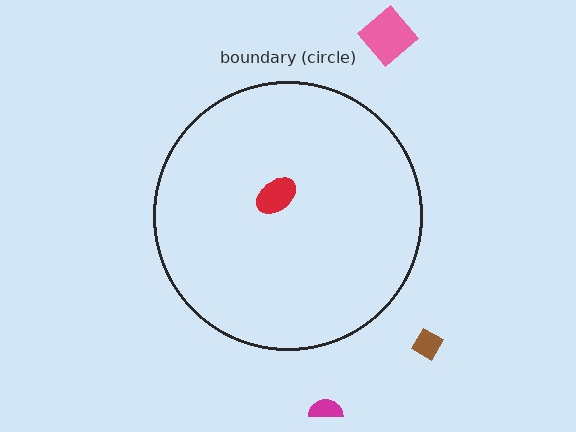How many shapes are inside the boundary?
1 inside, 3 outside.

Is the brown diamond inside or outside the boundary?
Outside.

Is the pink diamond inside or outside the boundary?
Outside.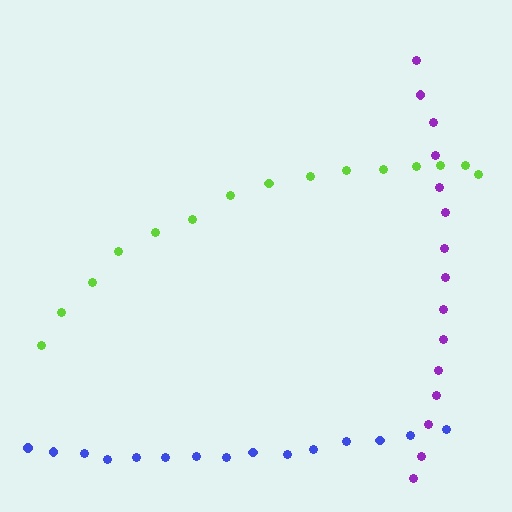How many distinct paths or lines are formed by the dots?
There are 3 distinct paths.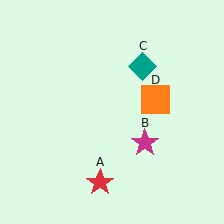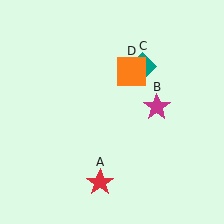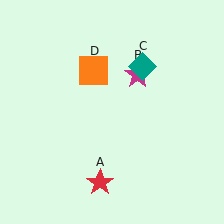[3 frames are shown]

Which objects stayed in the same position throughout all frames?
Red star (object A) and teal diamond (object C) remained stationary.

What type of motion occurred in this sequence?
The magenta star (object B), orange square (object D) rotated counterclockwise around the center of the scene.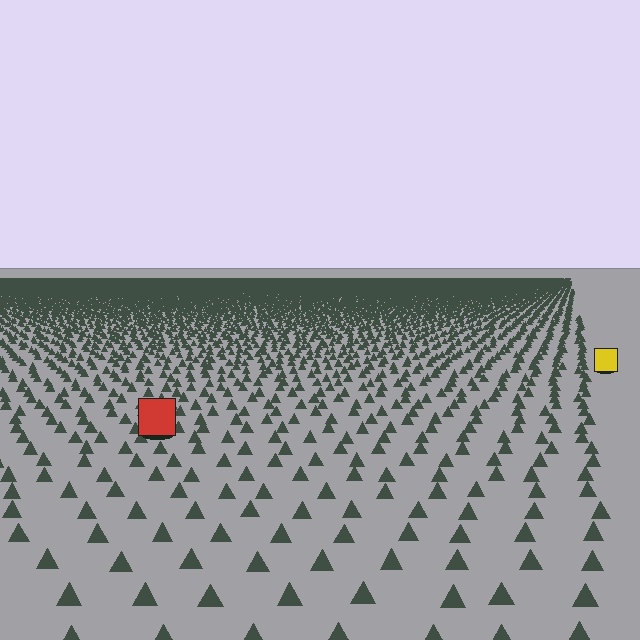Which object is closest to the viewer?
The red square is closest. The texture marks near it are larger and more spread out.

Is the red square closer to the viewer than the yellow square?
Yes. The red square is closer — you can tell from the texture gradient: the ground texture is coarser near it.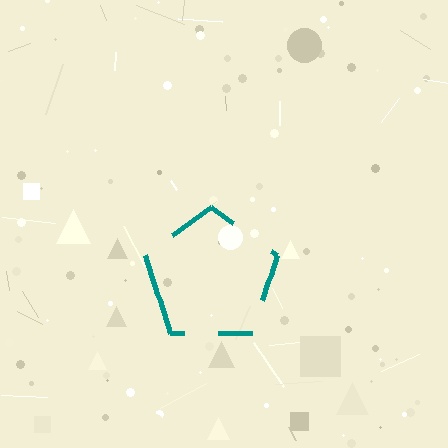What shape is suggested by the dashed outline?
The dashed outline suggests a pentagon.